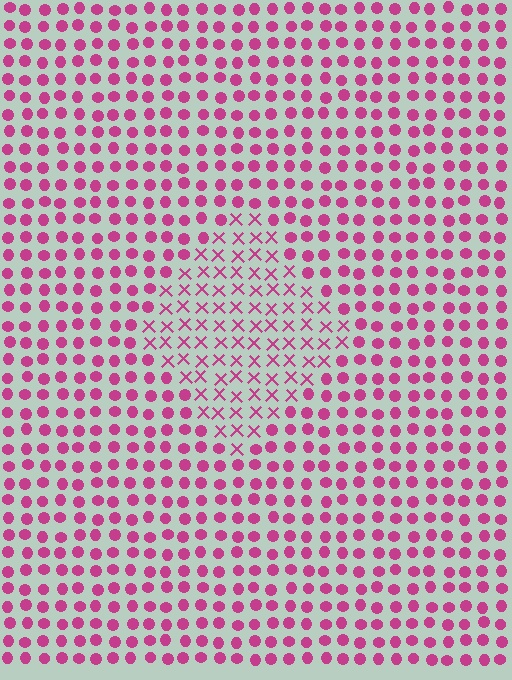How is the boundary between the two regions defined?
The boundary is defined by a change in element shape: X marks inside vs. circles outside. All elements share the same color and spacing.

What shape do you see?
I see a diamond.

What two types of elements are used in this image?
The image uses X marks inside the diamond region and circles outside it.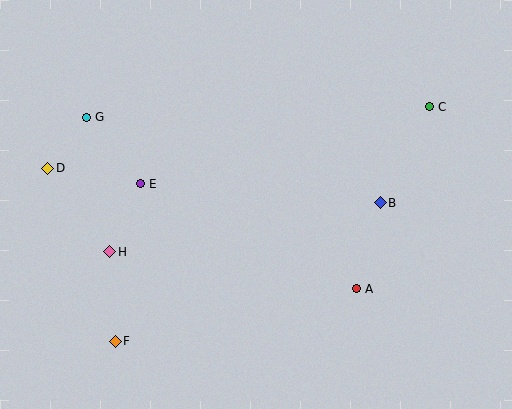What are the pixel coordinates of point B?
Point B is at (380, 203).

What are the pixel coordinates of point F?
Point F is at (115, 341).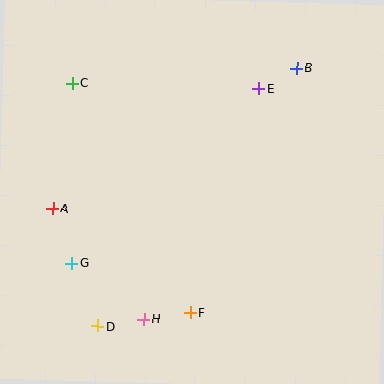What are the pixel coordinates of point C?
Point C is at (72, 83).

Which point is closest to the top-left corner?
Point C is closest to the top-left corner.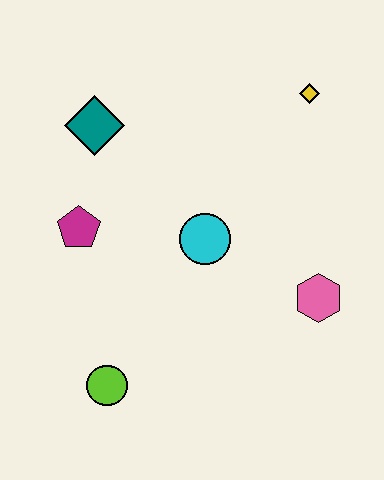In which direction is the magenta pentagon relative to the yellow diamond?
The magenta pentagon is to the left of the yellow diamond.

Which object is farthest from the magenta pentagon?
The yellow diamond is farthest from the magenta pentagon.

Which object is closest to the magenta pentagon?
The teal diamond is closest to the magenta pentagon.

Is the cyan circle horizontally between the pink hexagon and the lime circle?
Yes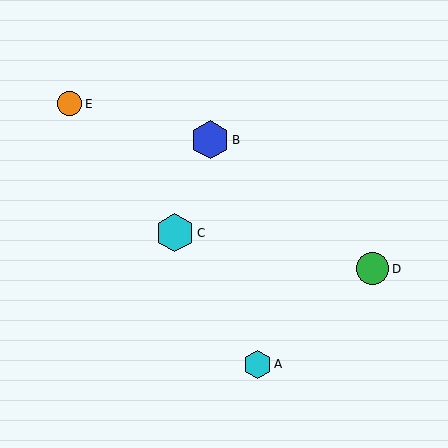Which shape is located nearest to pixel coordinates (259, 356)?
The cyan hexagon (labeled A) at (257, 365) is nearest to that location.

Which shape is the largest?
The cyan hexagon (labeled C) is the largest.